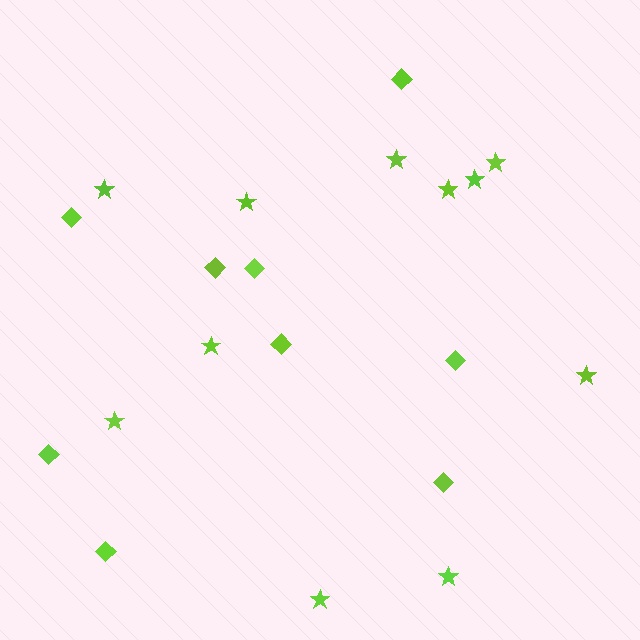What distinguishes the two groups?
There are 2 groups: one group of stars (11) and one group of diamonds (9).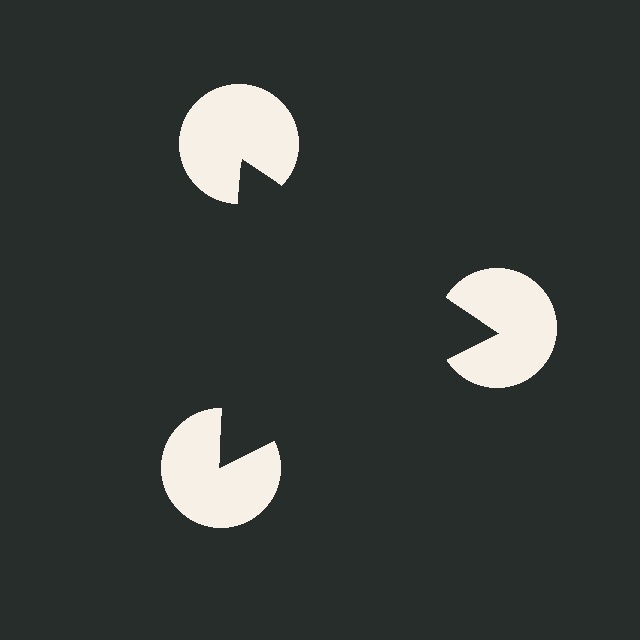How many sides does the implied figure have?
3 sides.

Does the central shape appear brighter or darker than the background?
It typically appears slightly darker than the background, even though no actual brightness change is drawn.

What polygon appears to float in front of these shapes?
An illusory triangle — its edges are inferred from the aligned wedge cuts in the pac-man discs, not physically drawn.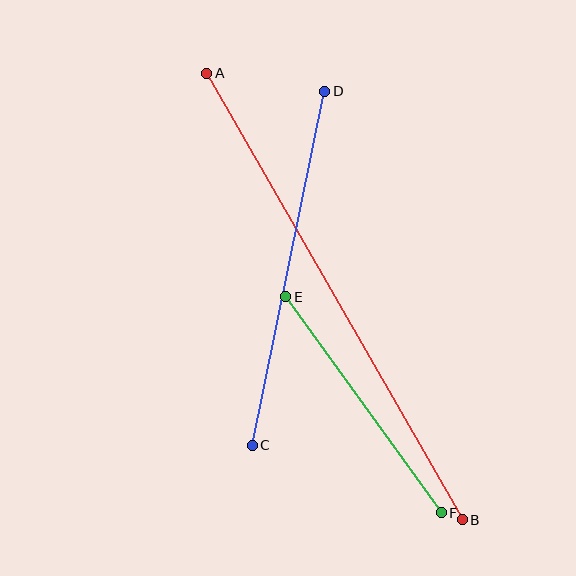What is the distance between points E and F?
The distance is approximately 266 pixels.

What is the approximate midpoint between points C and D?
The midpoint is at approximately (288, 268) pixels.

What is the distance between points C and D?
The distance is approximately 361 pixels.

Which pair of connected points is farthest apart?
Points A and B are farthest apart.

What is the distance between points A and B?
The distance is approximately 514 pixels.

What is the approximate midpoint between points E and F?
The midpoint is at approximately (364, 405) pixels.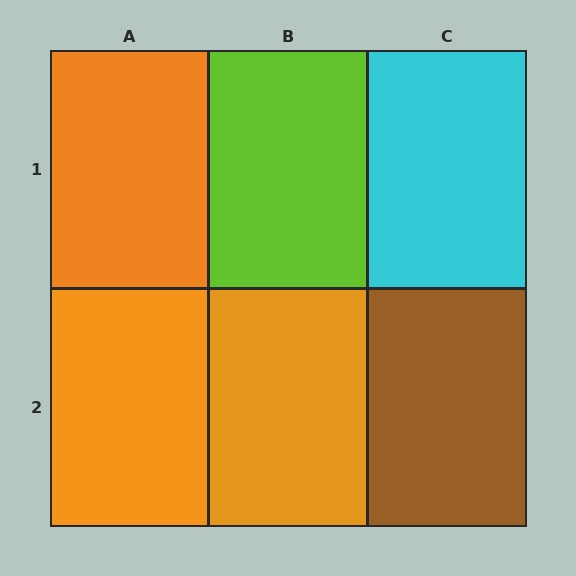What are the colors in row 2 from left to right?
Orange, orange, brown.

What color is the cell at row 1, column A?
Orange.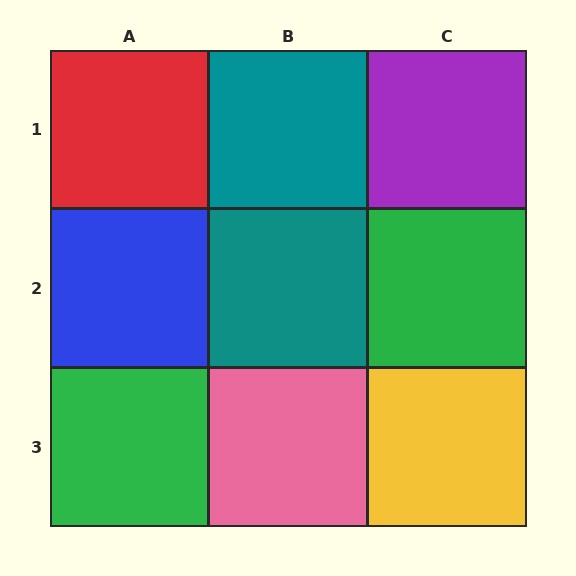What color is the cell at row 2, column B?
Teal.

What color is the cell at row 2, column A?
Blue.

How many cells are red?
1 cell is red.